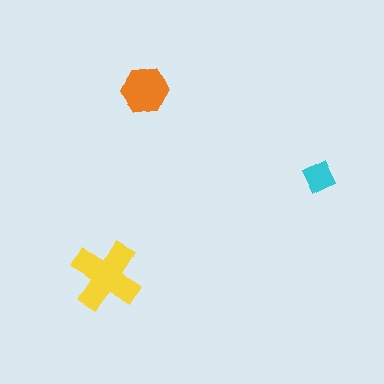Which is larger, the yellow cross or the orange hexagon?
The yellow cross.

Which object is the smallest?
The cyan diamond.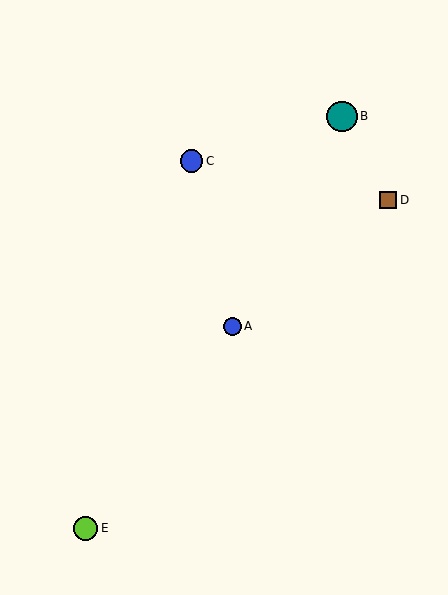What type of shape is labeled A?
Shape A is a blue circle.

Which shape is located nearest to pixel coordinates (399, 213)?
The brown square (labeled D) at (388, 200) is nearest to that location.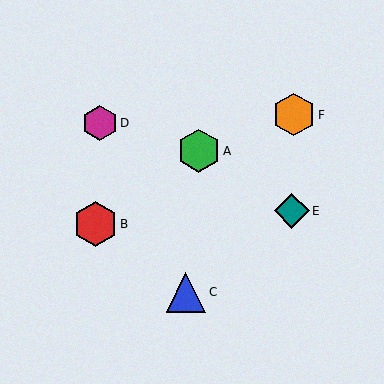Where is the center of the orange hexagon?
The center of the orange hexagon is at (294, 115).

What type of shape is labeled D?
Shape D is a magenta hexagon.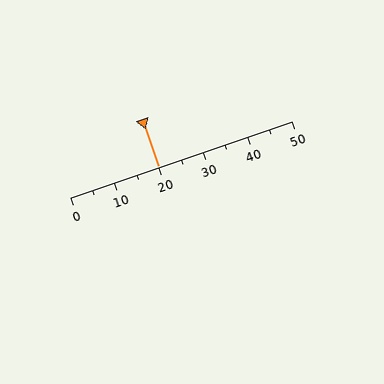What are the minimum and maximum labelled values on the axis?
The axis runs from 0 to 50.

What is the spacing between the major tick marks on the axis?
The major ticks are spaced 10 apart.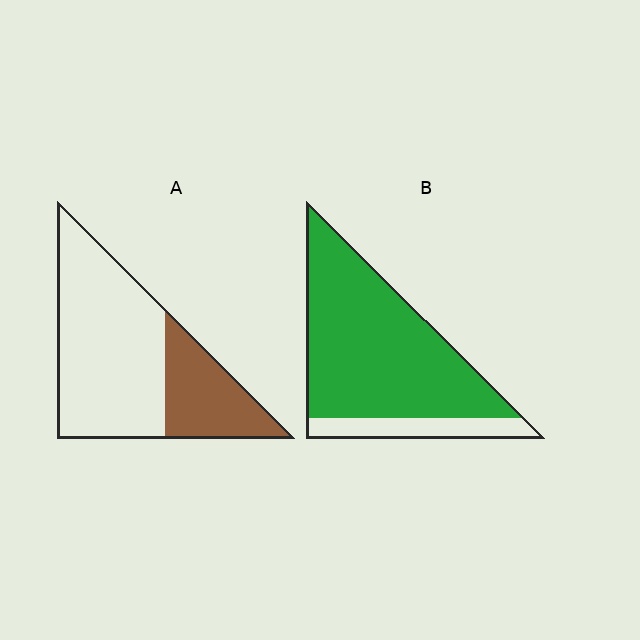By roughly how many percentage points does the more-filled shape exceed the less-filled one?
By roughly 55 percentage points (B over A).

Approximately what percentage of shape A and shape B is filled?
A is approximately 30% and B is approximately 85%.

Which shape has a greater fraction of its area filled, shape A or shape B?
Shape B.